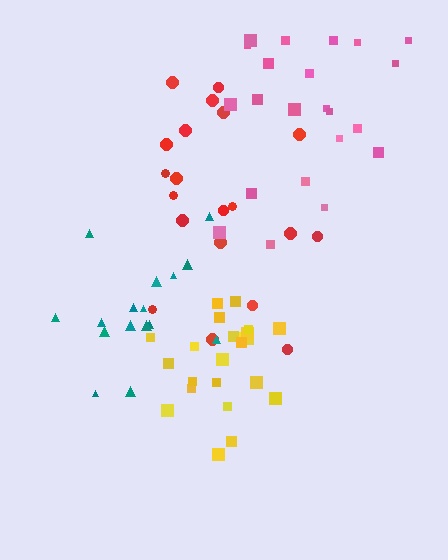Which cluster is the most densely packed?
Yellow.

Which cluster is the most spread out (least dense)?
Red.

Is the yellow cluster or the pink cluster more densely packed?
Yellow.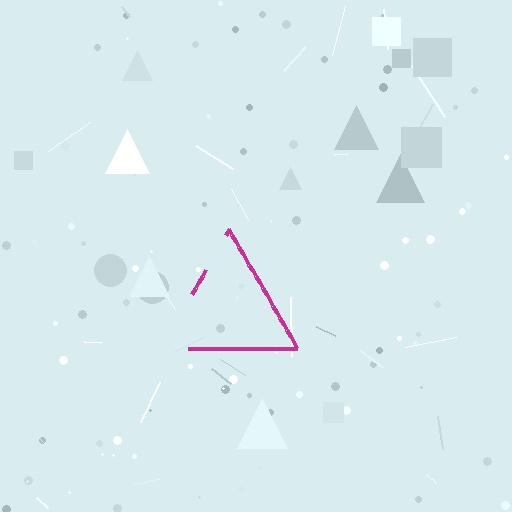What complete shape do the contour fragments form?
The contour fragments form a triangle.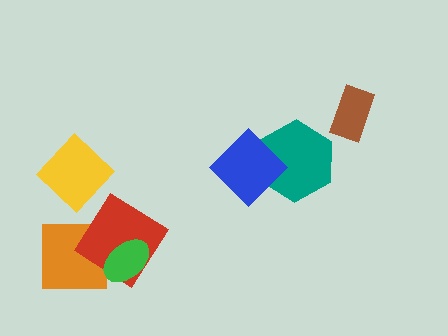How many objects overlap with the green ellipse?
2 objects overlap with the green ellipse.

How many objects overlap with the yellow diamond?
0 objects overlap with the yellow diamond.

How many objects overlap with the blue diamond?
1 object overlaps with the blue diamond.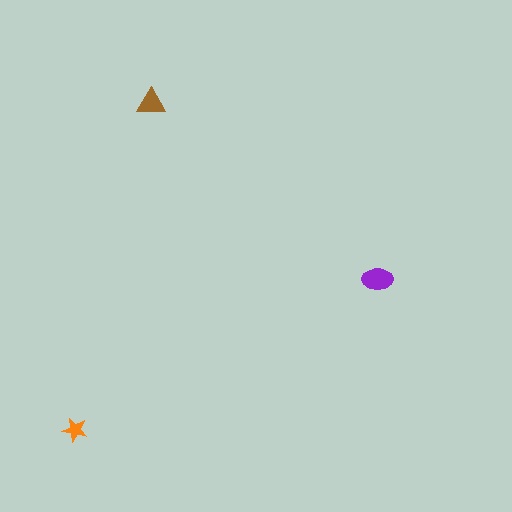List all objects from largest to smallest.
The purple ellipse, the brown triangle, the orange star.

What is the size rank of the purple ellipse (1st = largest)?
1st.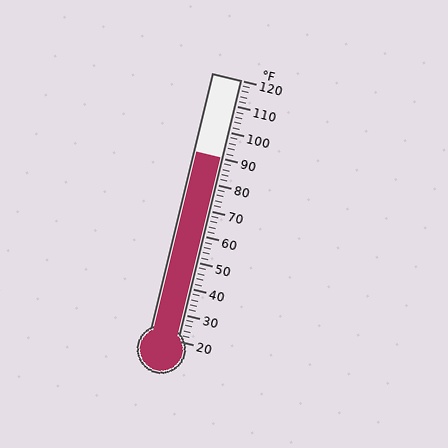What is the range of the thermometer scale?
The thermometer scale ranges from 20°F to 120°F.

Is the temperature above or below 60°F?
The temperature is above 60°F.